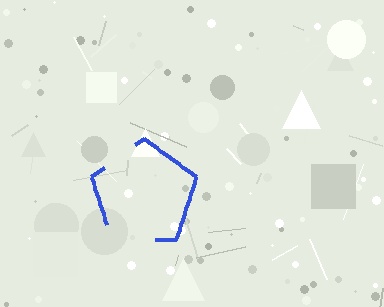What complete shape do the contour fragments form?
The contour fragments form a pentagon.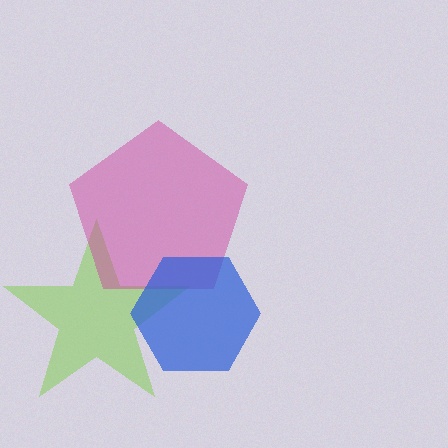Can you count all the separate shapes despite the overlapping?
Yes, there are 3 separate shapes.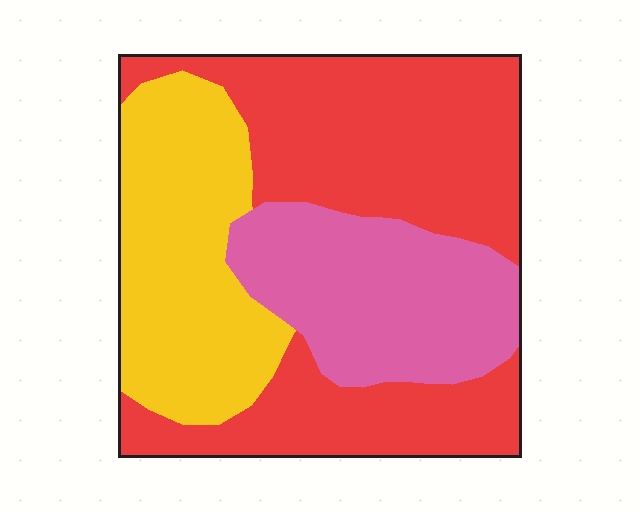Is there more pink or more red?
Red.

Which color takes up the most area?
Red, at roughly 50%.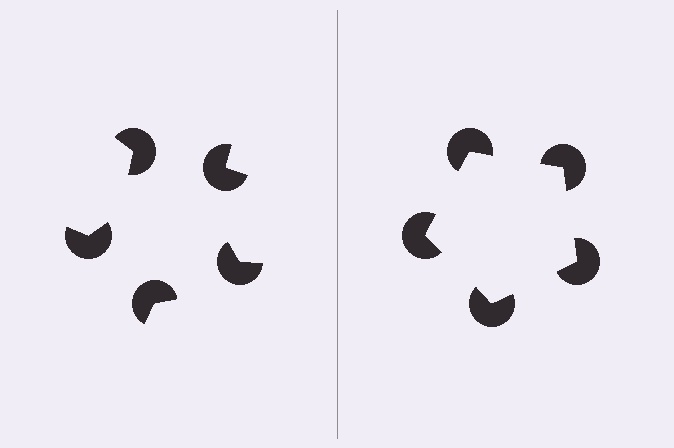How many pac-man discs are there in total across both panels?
10 — 5 on each side.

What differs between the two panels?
The pac-man discs are positioned identically on both sides; only the wedge orientations differ. On the right they align to a pentagon; on the left they are misaligned.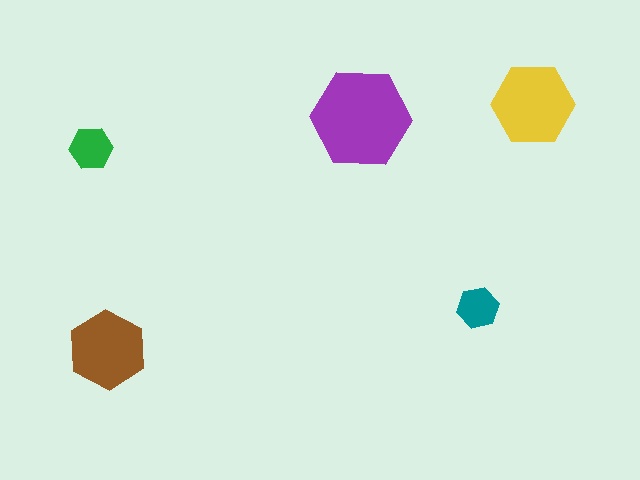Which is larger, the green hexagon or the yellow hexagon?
The yellow one.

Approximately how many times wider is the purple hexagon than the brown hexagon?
About 1.5 times wider.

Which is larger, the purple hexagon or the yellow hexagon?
The purple one.